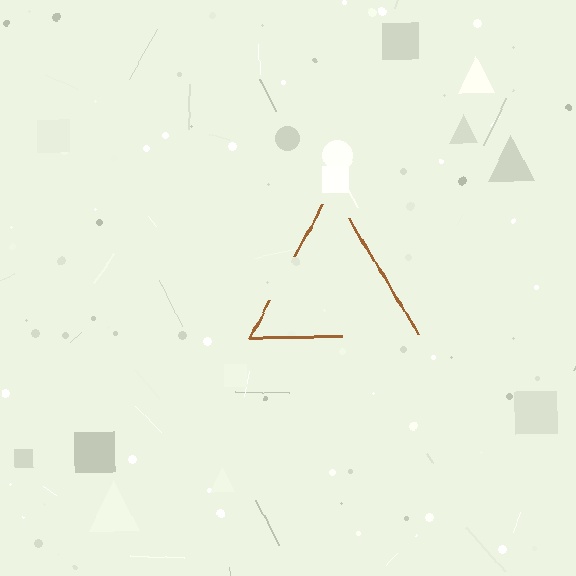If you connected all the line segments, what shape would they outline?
They would outline a triangle.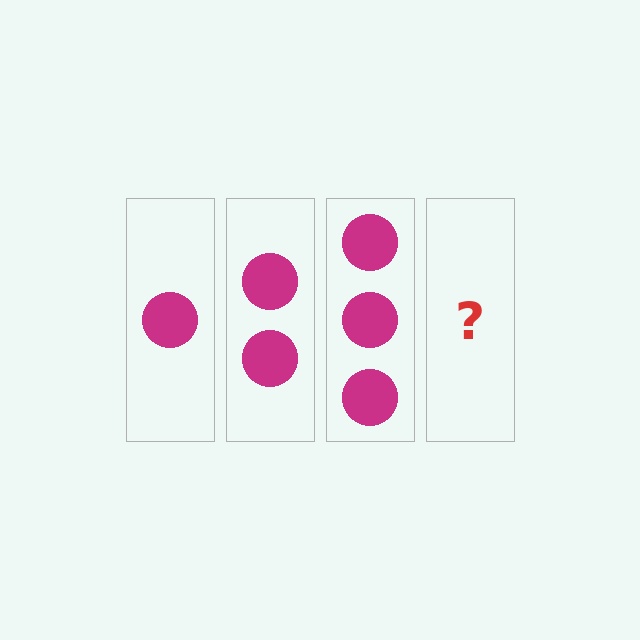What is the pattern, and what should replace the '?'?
The pattern is that each step adds one more circle. The '?' should be 4 circles.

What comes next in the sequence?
The next element should be 4 circles.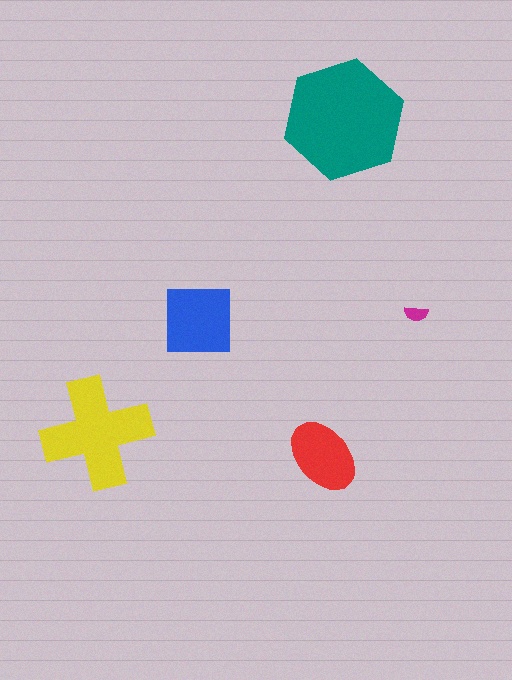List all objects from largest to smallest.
The teal hexagon, the yellow cross, the blue square, the red ellipse, the magenta semicircle.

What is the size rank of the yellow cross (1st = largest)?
2nd.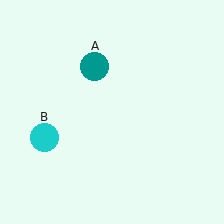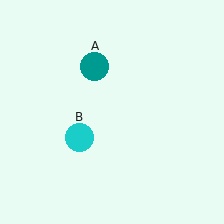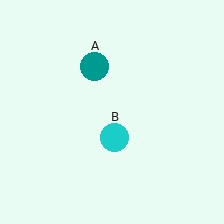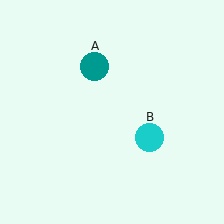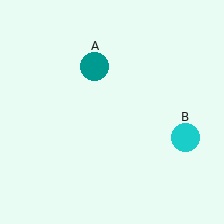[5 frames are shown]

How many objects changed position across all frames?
1 object changed position: cyan circle (object B).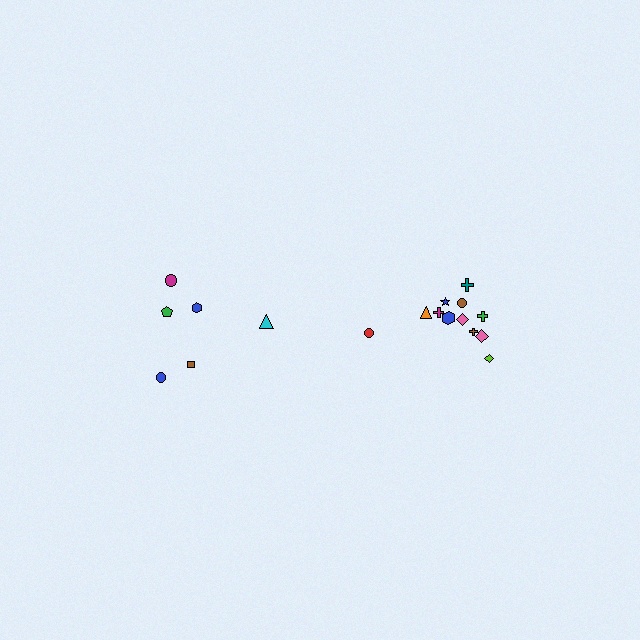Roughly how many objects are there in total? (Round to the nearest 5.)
Roughly 20 objects in total.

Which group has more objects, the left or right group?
The right group.